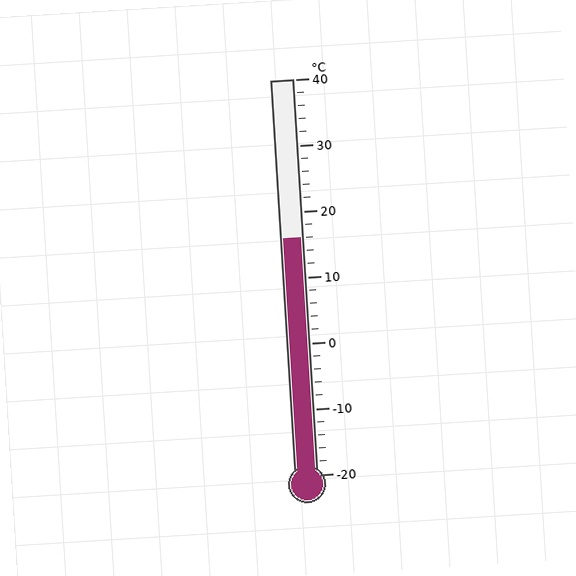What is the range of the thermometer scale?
The thermometer scale ranges from -20°C to 40°C.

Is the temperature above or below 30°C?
The temperature is below 30°C.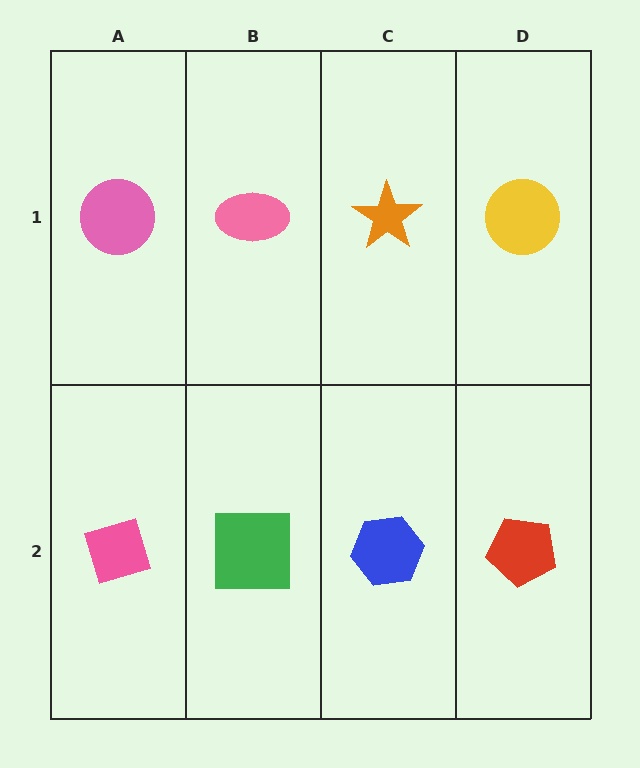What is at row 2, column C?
A blue hexagon.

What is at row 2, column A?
A pink diamond.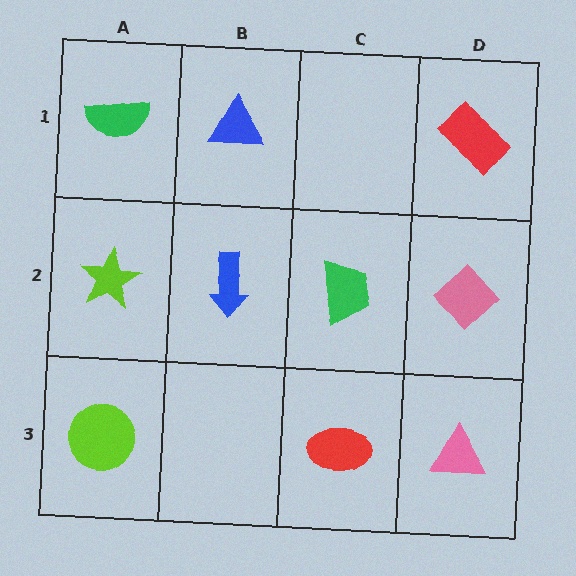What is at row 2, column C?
A green trapezoid.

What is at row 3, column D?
A pink triangle.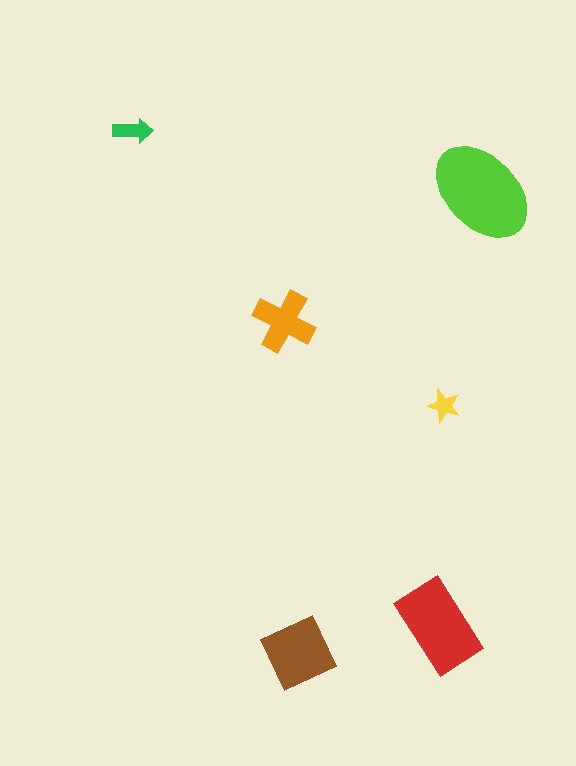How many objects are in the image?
There are 6 objects in the image.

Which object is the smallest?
The yellow star.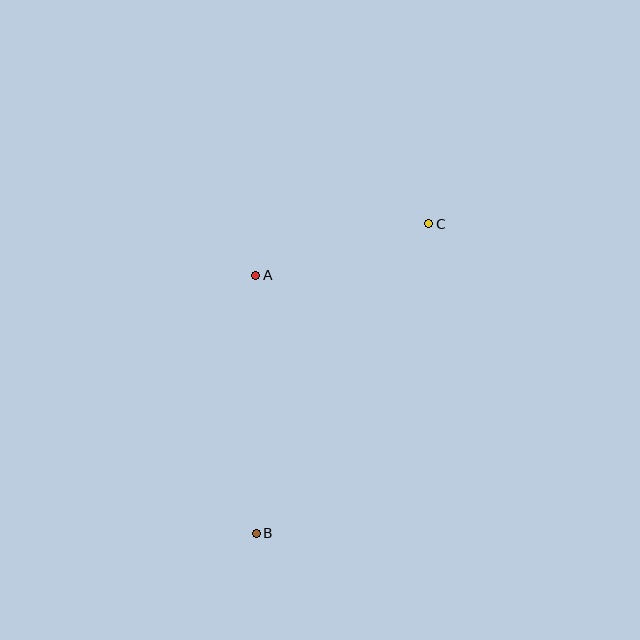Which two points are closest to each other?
Points A and C are closest to each other.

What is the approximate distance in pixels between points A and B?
The distance between A and B is approximately 258 pixels.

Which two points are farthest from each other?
Points B and C are farthest from each other.